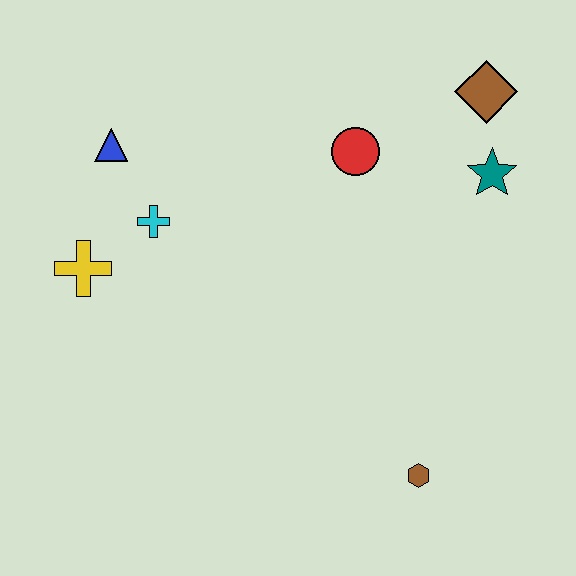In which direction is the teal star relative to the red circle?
The teal star is to the right of the red circle.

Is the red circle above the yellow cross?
Yes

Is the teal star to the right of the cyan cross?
Yes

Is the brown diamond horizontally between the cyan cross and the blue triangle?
No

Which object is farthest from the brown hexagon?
The blue triangle is farthest from the brown hexagon.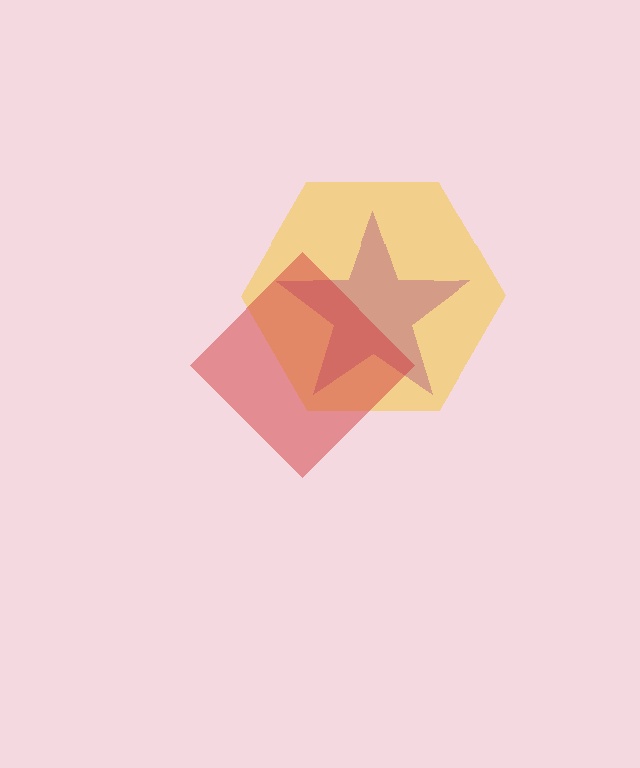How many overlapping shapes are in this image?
There are 3 overlapping shapes in the image.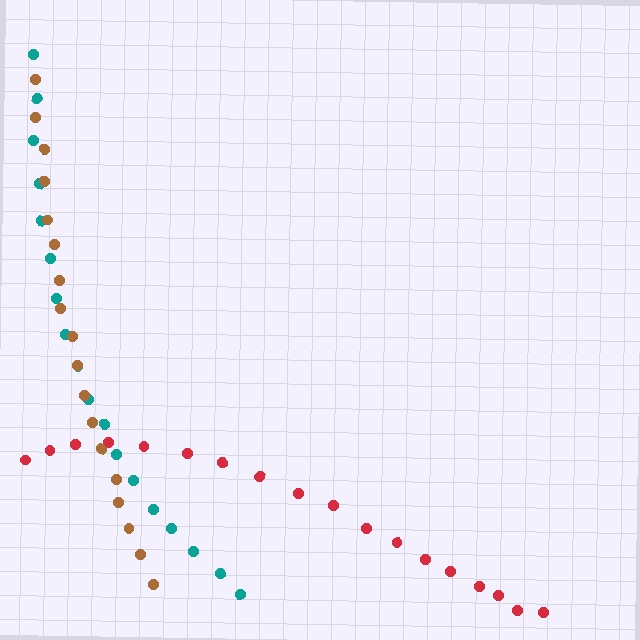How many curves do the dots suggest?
There are 3 distinct paths.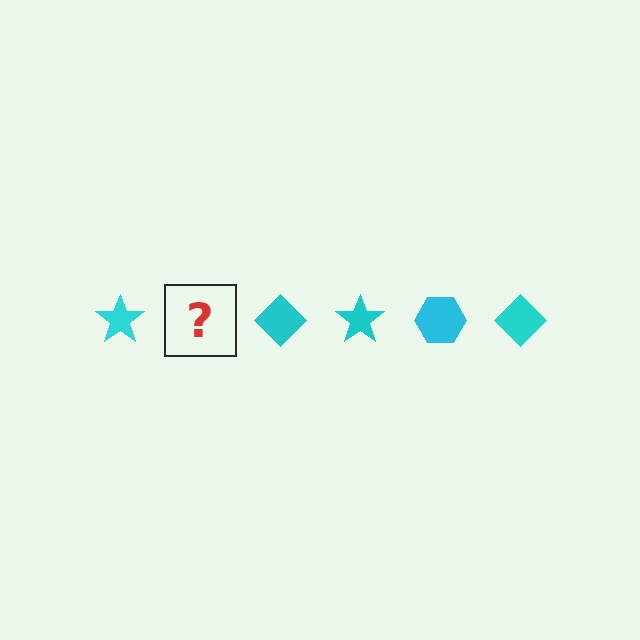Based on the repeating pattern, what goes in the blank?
The blank should be a cyan hexagon.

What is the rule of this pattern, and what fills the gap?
The rule is that the pattern cycles through star, hexagon, diamond shapes in cyan. The gap should be filled with a cyan hexagon.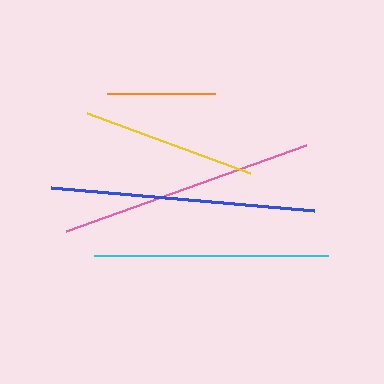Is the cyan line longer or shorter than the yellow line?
The cyan line is longer than the yellow line.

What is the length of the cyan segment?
The cyan segment is approximately 234 pixels long.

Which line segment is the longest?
The blue line is the longest at approximately 264 pixels.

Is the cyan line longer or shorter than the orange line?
The cyan line is longer than the orange line.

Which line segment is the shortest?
The orange line is the shortest at approximately 108 pixels.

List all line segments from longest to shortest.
From longest to shortest: blue, pink, cyan, yellow, orange.